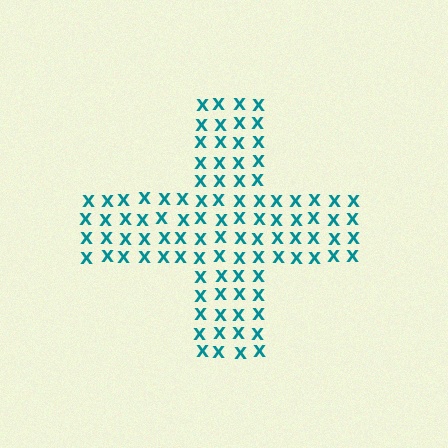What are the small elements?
The small elements are letter X's.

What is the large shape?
The large shape is a cross.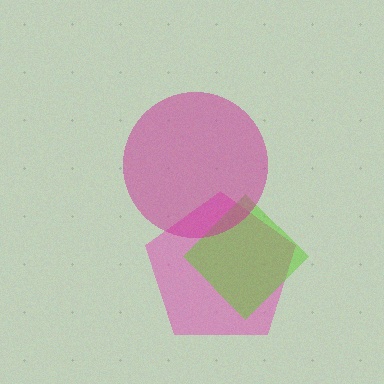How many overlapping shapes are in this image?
There are 3 overlapping shapes in the image.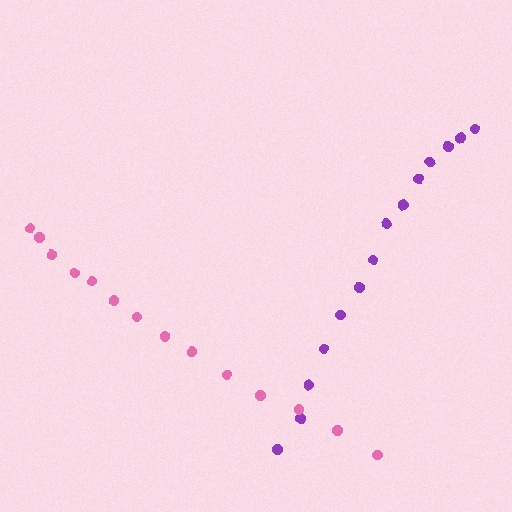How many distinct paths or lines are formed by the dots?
There are 2 distinct paths.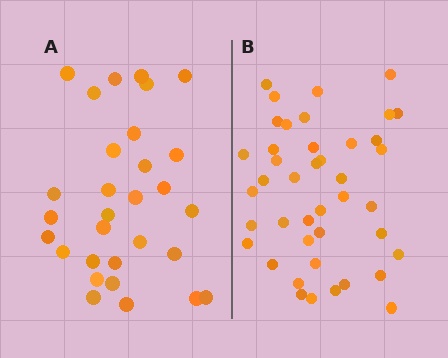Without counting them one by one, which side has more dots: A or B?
Region B (the right region) has more dots.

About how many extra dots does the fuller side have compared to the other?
Region B has roughly 12 or so more dots than region A.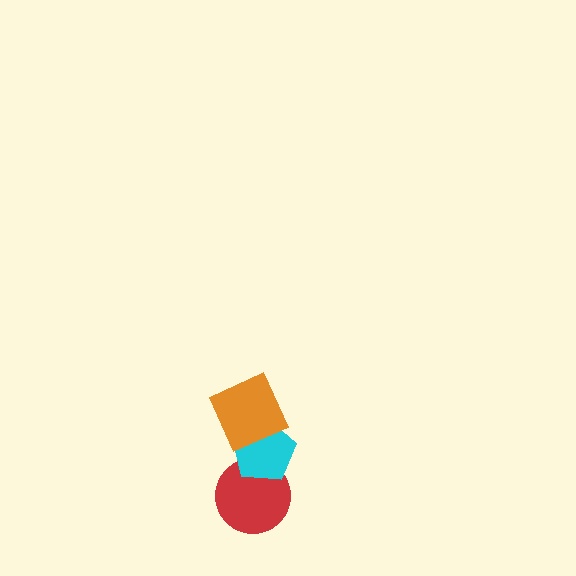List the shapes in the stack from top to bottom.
From top to bottom: the orange square, the cyan pentagon, the red circle.